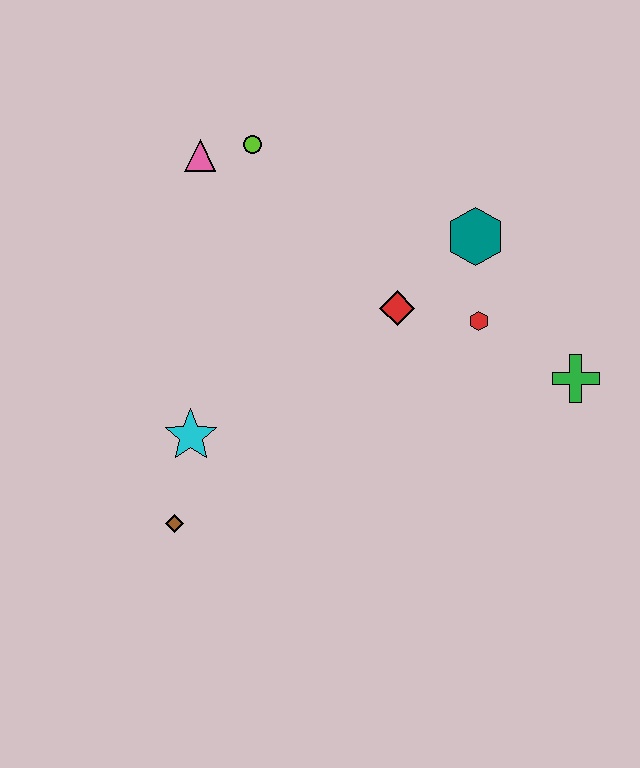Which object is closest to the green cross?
The red hexagon is closest to the green cross.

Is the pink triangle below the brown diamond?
No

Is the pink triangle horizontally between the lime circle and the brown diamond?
Yes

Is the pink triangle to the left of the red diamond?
Yes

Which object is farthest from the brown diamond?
The green cross is farthest from the brown diamond.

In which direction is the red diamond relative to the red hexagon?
The red diamond is to the left of the red hexagon.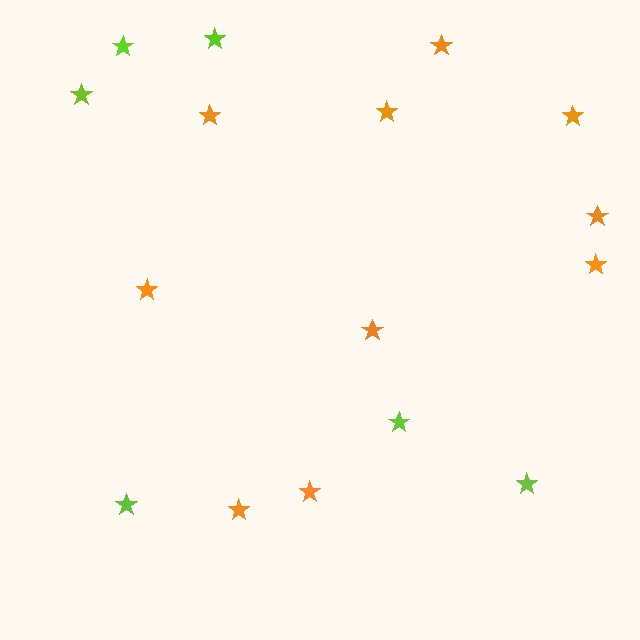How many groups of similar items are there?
There are 2 groups: one group of orange stars (10) and one group of lime stars (6).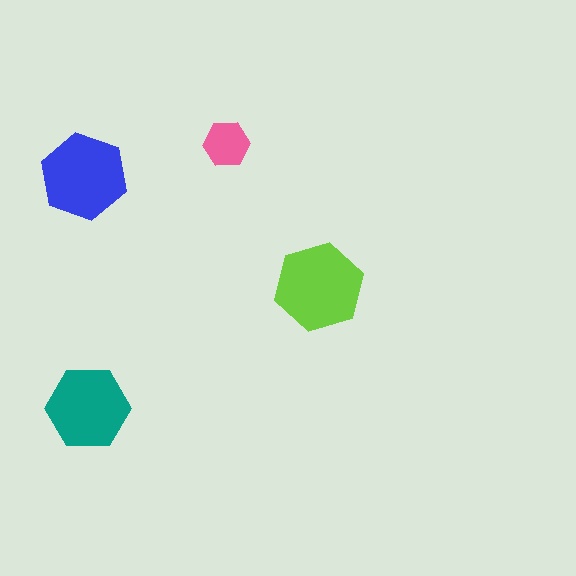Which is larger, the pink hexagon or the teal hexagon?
The teal one.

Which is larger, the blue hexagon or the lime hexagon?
The lime one.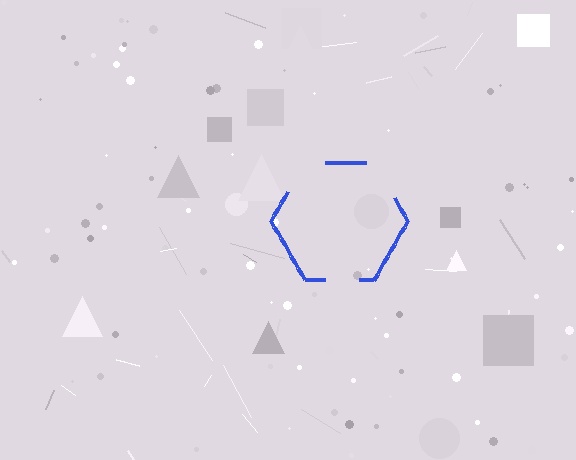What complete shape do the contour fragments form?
The contour fragments form a hexagon.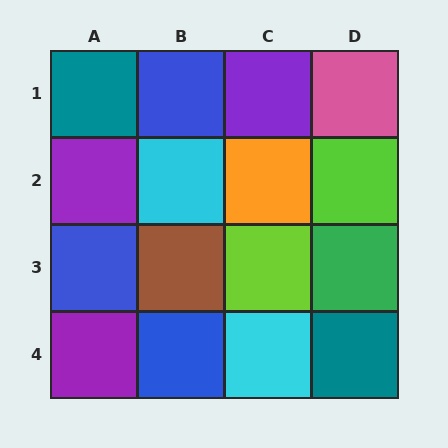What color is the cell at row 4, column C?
Cyan.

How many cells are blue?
3 cells are blue.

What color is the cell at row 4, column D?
Teal.